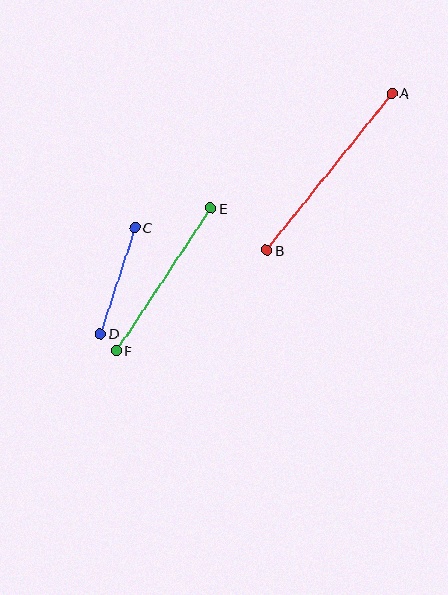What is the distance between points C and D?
The distance is approximately 112 pixels.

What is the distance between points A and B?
The distance is approximately 201 pixels.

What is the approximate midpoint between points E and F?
The midpoint is at approximately (164, 280) pixels.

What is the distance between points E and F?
The distance is approximately 171 pixels.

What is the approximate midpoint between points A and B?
The midpoint is at approximately (329, 172) pixels.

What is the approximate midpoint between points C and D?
The midpoint is at approximately (118, 281) pixels.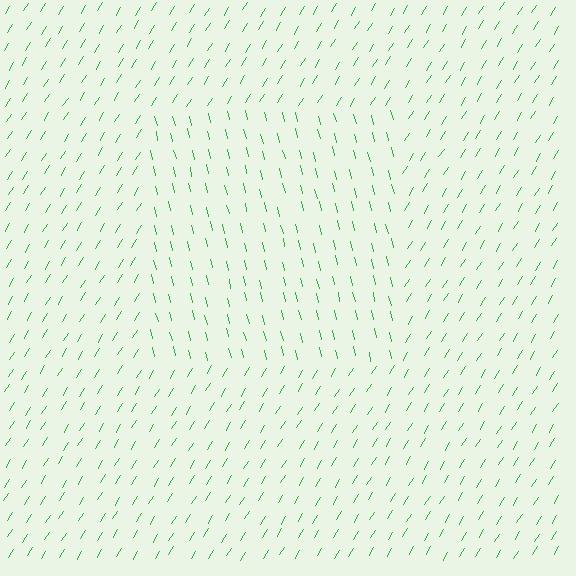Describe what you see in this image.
The image is filled with small green line segments. A rectangle region in the image has lines oriented differently from the surrounding lines, creating a visible texture boundary.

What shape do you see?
I see a rectangle.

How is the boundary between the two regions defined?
The boundary is defined purely by a change in line orientation (approximately 45 degrees difference). All lines are the same color and thickness.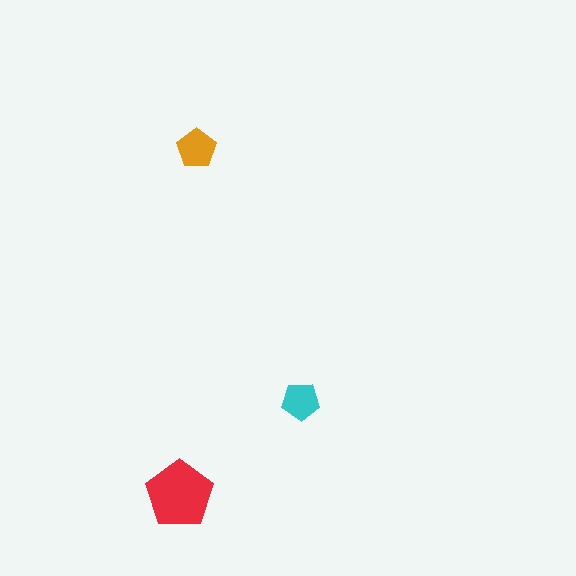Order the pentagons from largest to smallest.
the red one, the orange one, the cyan one.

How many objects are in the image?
There are 3 objects in the image.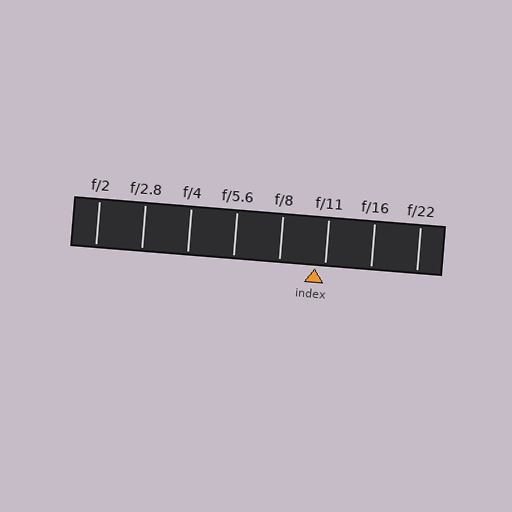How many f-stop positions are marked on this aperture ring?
There are 8 f-stop positions marked.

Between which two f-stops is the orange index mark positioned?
The index mark is between f/8 and f/11.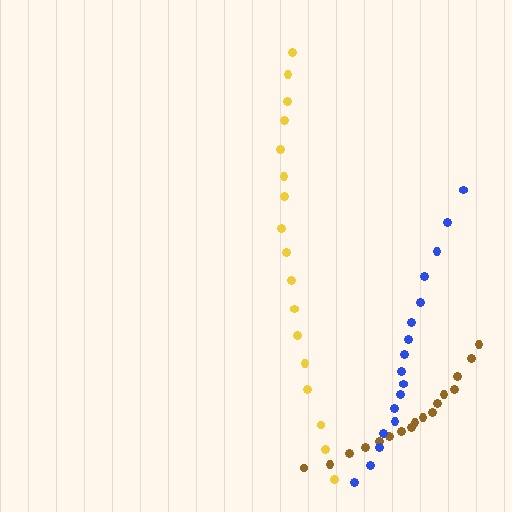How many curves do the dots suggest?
There are 3 distinct paths.